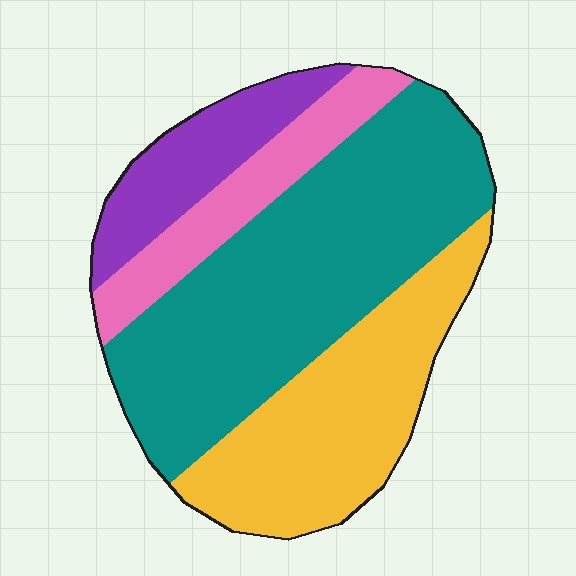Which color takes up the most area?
Teal, at roughly 45%.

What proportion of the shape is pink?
Pink takes up about one eighth (1/8) of the shape.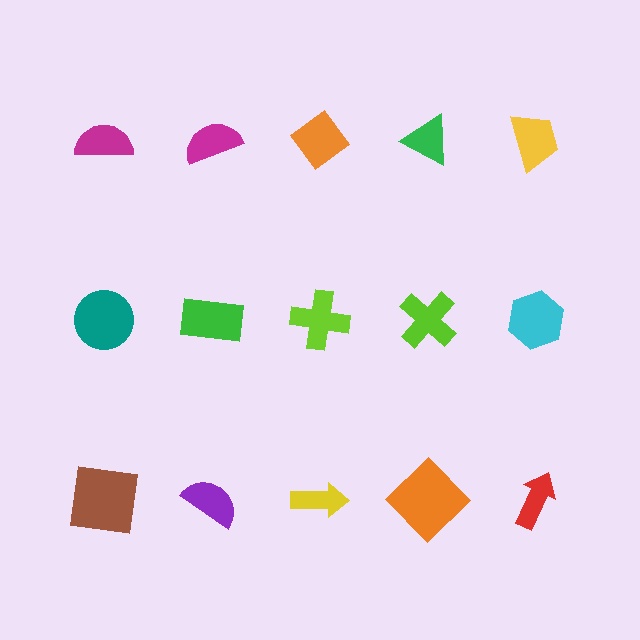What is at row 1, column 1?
A magenta semicircle.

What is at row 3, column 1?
A brown square.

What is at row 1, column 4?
A green triangle.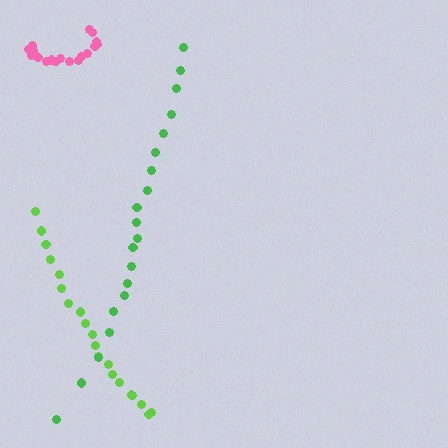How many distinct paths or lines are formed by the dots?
There are 3 distinct paths.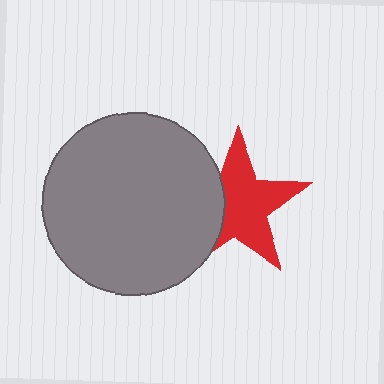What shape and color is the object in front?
The object in front is a gray circle.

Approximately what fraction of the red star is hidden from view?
Roughly 32% of the red star is hidden behind the gray circle.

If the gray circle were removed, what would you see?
You would see the complete red star.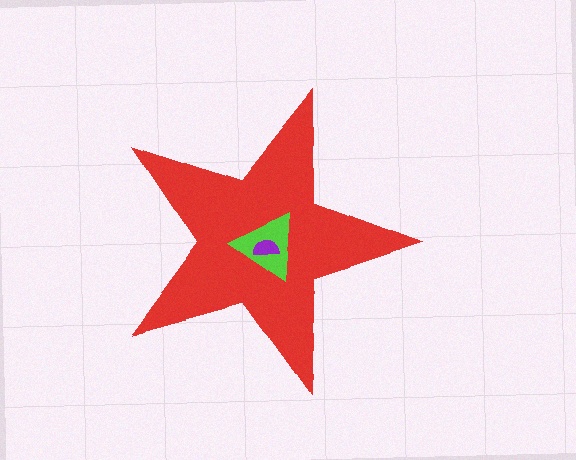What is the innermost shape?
The purple semicircle.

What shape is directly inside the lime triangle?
The purple semicircle.